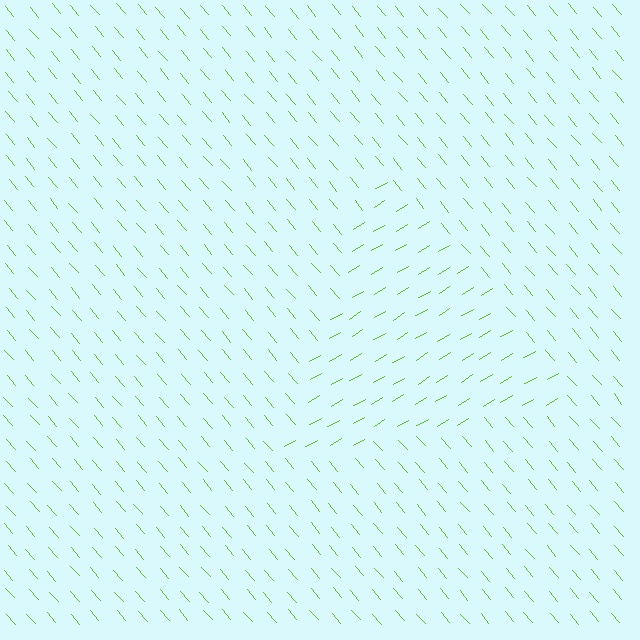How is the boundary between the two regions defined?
The boundary is defined purely by a change in line orientation (approximately 81 degrees difference). All lines are the same color and thickness.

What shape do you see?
I see a triangle.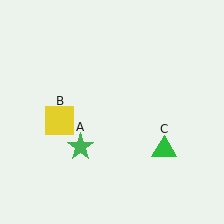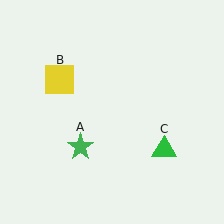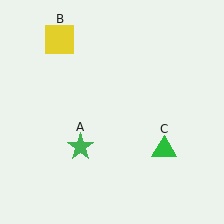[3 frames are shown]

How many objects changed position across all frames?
1 object changed position: yellow square (object B).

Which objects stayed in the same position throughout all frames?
Green star (object A) and green triangle (object C) remained stationary.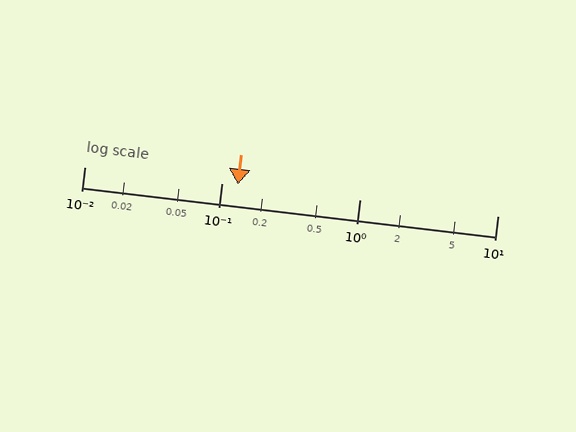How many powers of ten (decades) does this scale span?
The scale spans 3 decades, from 0.01 to 10.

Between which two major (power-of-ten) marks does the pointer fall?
The pointer is between 0.1 and 1.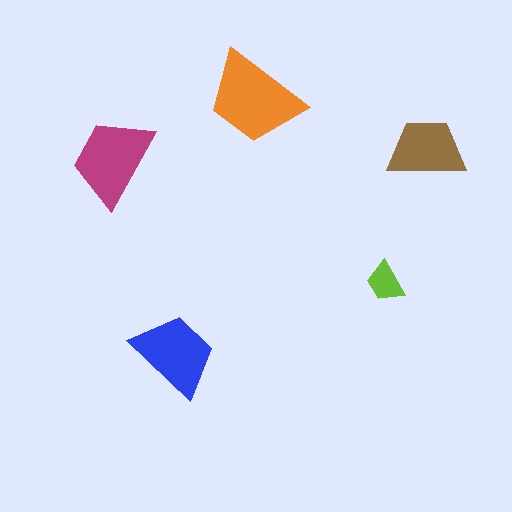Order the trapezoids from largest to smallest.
the orange one, the magenta one, the blue one, the brown one, the lime one.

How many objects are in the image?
There are 5 objects in the image.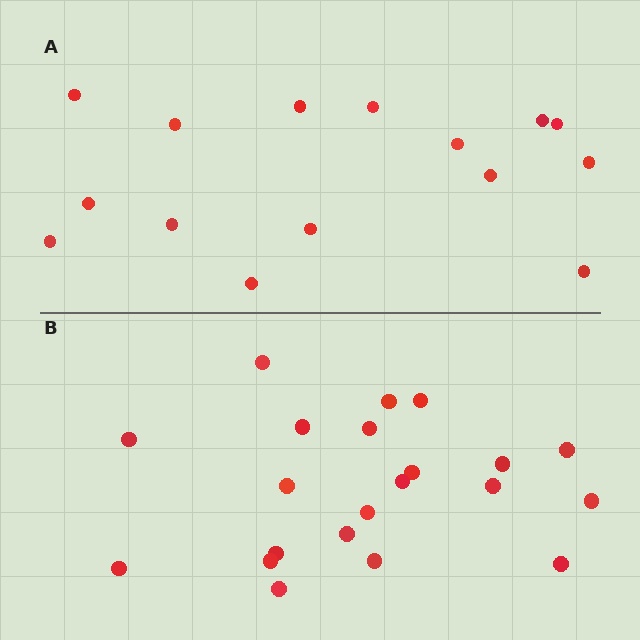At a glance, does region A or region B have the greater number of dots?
Region B (the bottom region) has more dots.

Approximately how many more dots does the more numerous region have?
Region B has about 6 more dots than region A.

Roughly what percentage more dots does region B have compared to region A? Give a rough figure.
About 40% more.